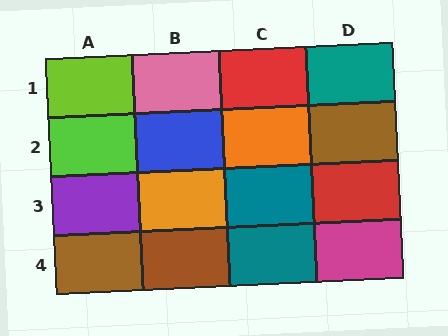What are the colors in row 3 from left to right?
Purple, orange, teal, red.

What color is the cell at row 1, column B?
Pink.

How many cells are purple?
1 cell is purple.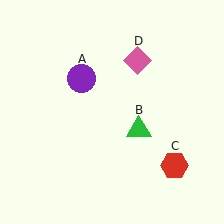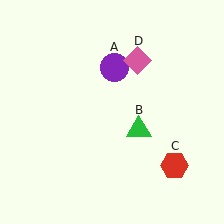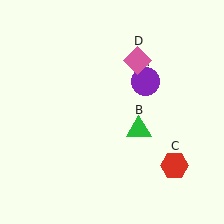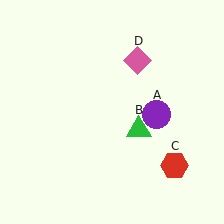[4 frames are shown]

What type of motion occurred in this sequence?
The purple circle (object A) rotated clockwise around the center of the scene.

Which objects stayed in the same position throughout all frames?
Green triangle (object B) and red hexagon (object C) and pink diamond (object D) remained stationary.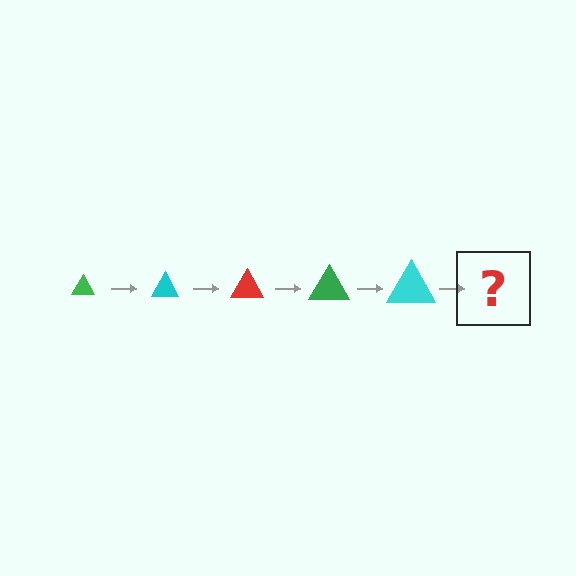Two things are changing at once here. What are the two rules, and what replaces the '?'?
The two rules are that the triangle grows larger each step and the color cycles through green, cyan, and red. The '?' should be a red triangle, larger than the previous one.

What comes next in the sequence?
The next element should be a red triangle, larger than the previous one.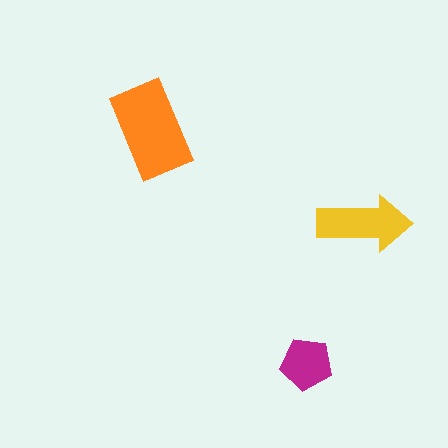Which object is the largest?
The orange rectangle.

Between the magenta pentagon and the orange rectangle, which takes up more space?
The orange rectangle.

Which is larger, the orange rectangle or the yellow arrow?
The orange rectangle.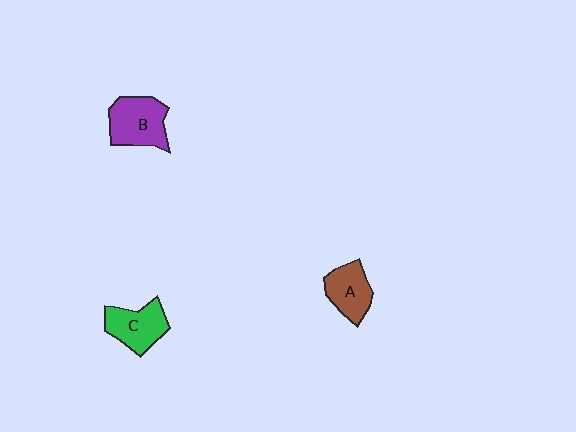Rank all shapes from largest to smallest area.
From largest to smallest: B (purple), C (green), A (brown).